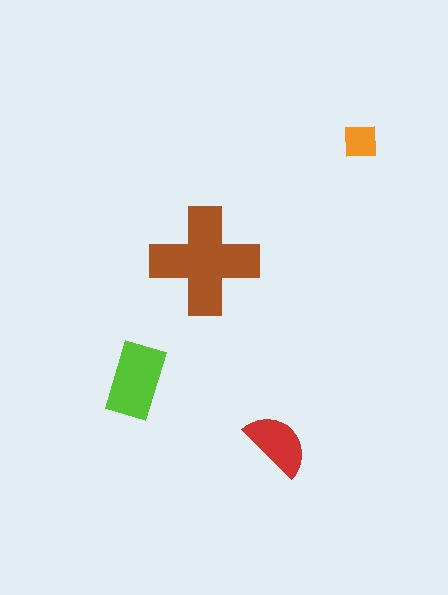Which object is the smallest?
The orange square.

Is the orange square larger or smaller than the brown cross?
Smaller.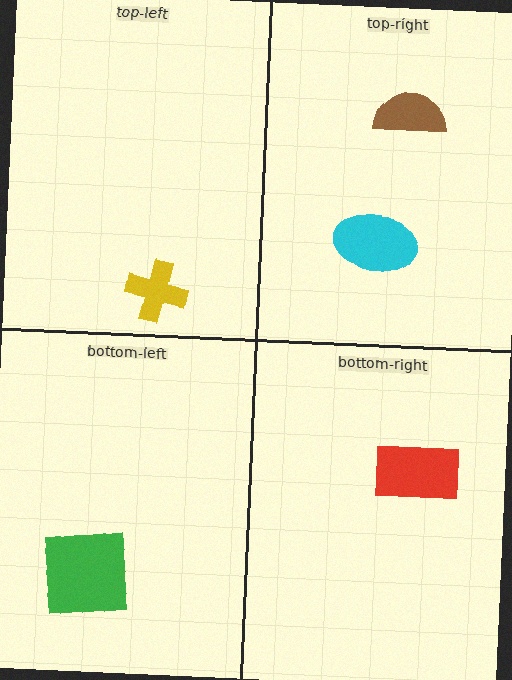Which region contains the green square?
The bottom-left region.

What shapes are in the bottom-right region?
The red rectangle.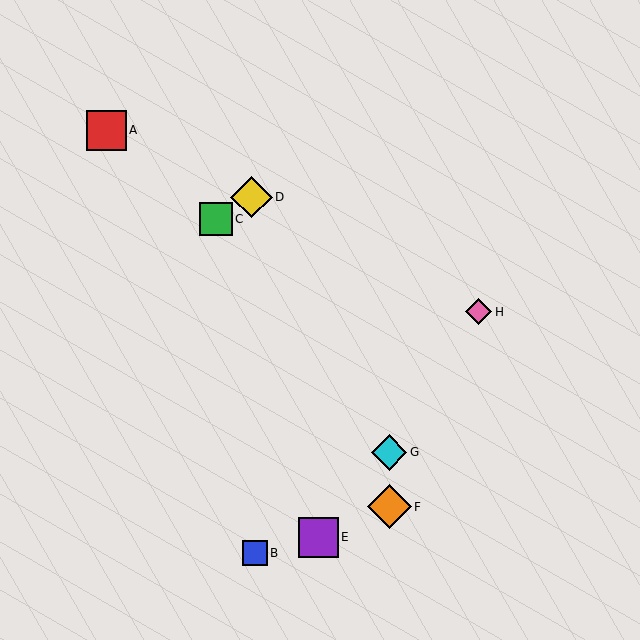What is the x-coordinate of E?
Object E is at x≈318.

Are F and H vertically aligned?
No, F is at x≈389 and H is at x≈479.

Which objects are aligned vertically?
Objects F, G are aligned vertically.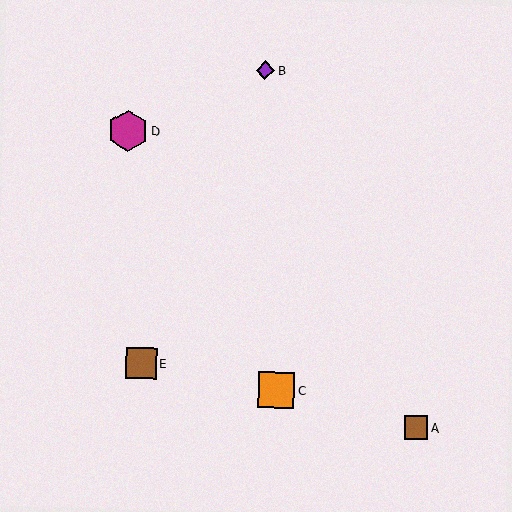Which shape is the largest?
The magenta hexagon (labeled D) is the largest.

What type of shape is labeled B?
Shape B is a purple diamond.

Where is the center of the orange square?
The center of the orange square is at (276, 390).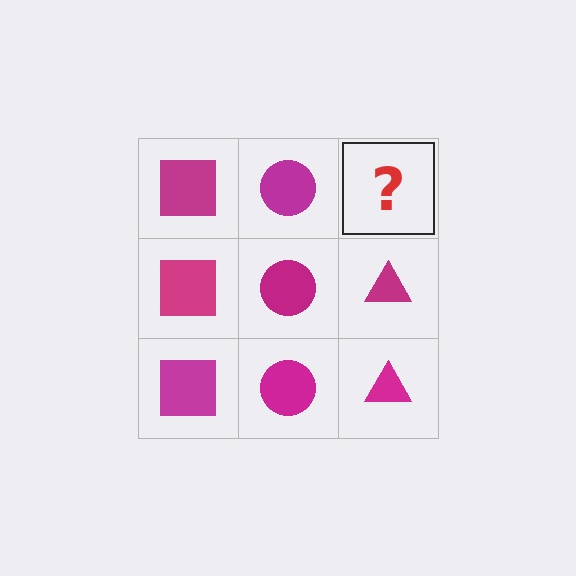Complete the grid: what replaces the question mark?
The question mark should be replaced with a magenta triangle.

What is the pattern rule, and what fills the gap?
The rule is that each column has a consistent shape. The gap should be filled with a magenta triangle.